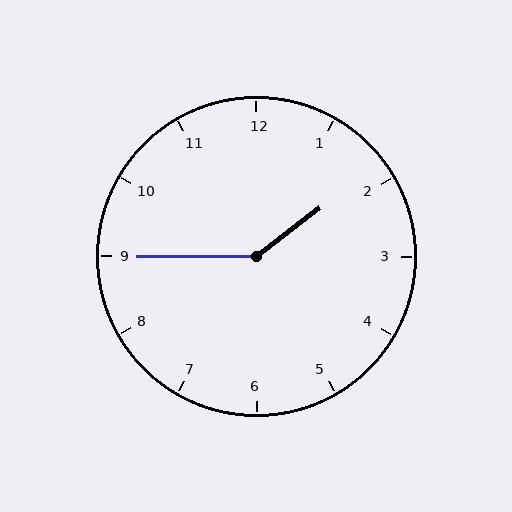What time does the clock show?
1:45.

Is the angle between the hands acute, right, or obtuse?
It is obtuse.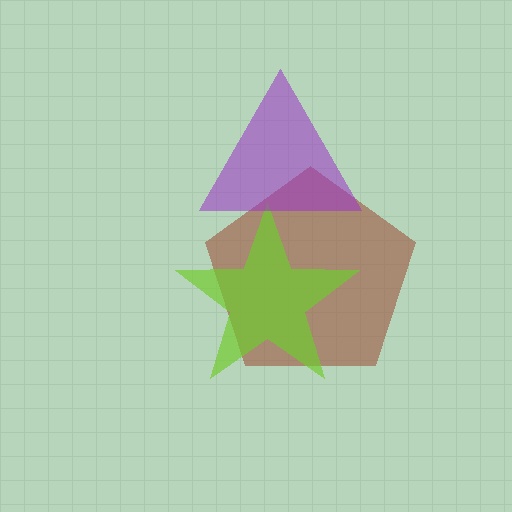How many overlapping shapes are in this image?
There are 3 overlapping shapes in the image.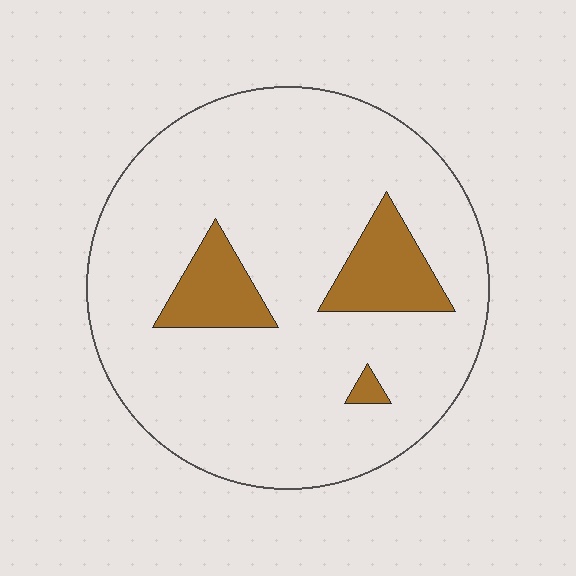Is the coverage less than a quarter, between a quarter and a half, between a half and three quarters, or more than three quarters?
Less than a quarter.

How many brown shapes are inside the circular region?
3.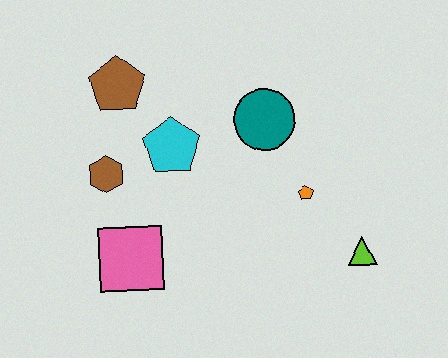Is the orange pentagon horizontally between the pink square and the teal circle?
No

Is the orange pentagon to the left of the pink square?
No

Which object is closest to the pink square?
The brown hexagon is closest to the pink square.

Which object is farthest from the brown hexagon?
The lime triangle is farthest from the brown hexagon.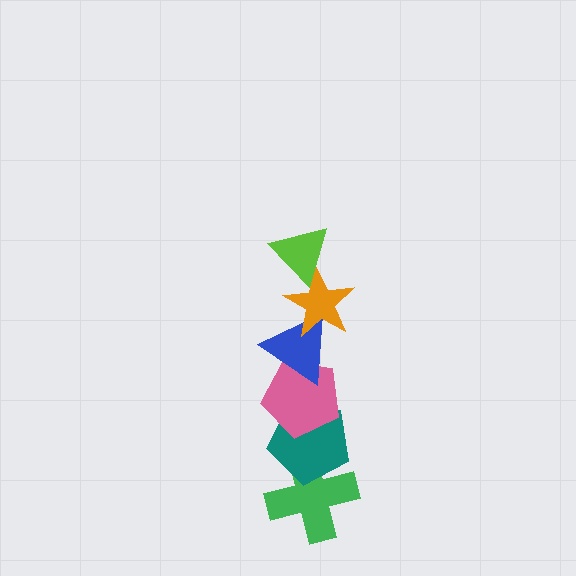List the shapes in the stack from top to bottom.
From top to bottom: the lime triangle, the orange star, the blue triangle, the pink pentagon, the teal pentagon, the green cross.